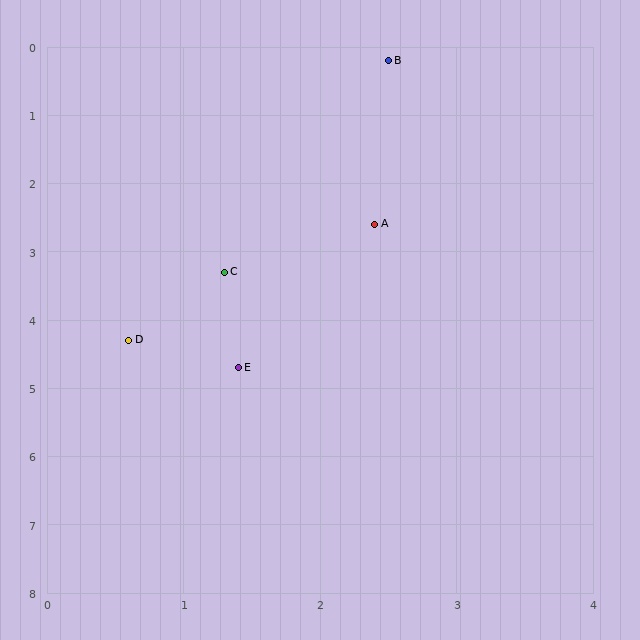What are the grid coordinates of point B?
Point B is at approximately (2.5, 0.2).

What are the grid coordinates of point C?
Point C is at approximately (1.3, 3.3).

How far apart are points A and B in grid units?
Points A and B are about 2.4 grid units apart.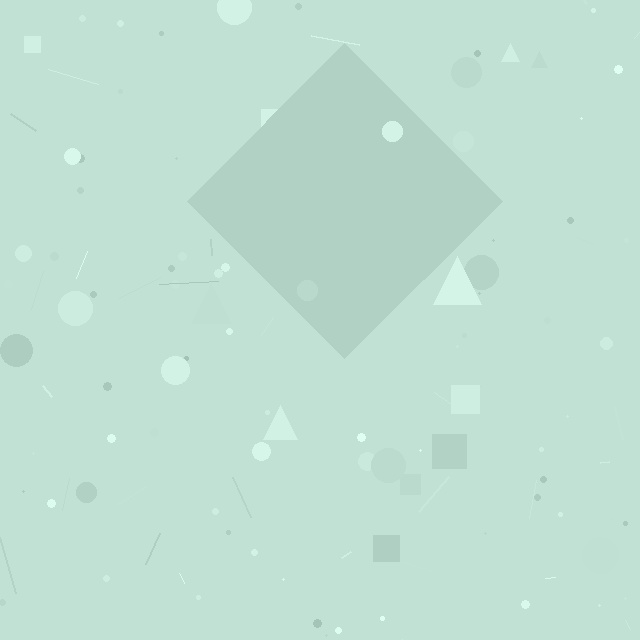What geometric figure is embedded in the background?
A diamond is embedded in the background.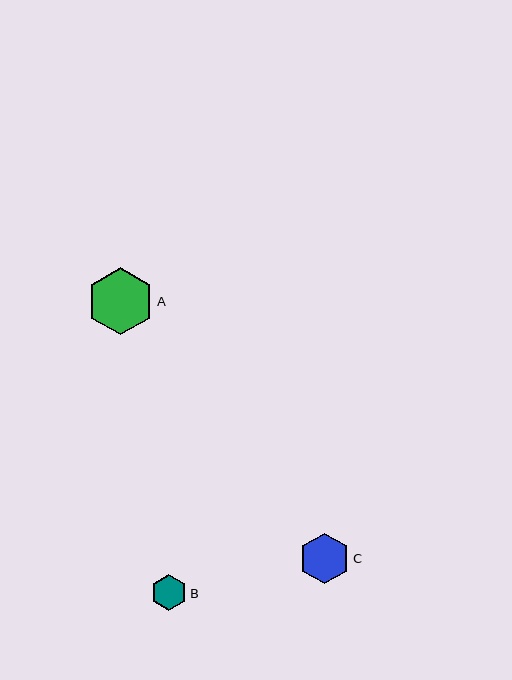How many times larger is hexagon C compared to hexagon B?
Hexagon C is approximately 1.4 times the size of hexagon B.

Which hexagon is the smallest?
Hexagon B is the smallest with a size of approximately 36 pixels.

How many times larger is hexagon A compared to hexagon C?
Hexagon A is approximately 1.3 times the size of hexagon C.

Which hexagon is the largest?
Hexagon A is the largest with a size of approximately 67 pixels.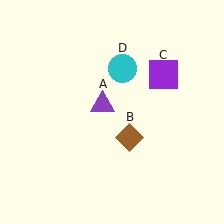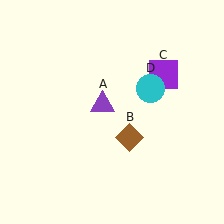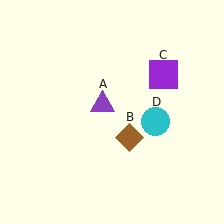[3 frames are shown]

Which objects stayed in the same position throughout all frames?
Purple triangle (object A) and brown diamond (object B) and purple square (object C) remained stationary.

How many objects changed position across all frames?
1 object changed position: cyan circle (object D).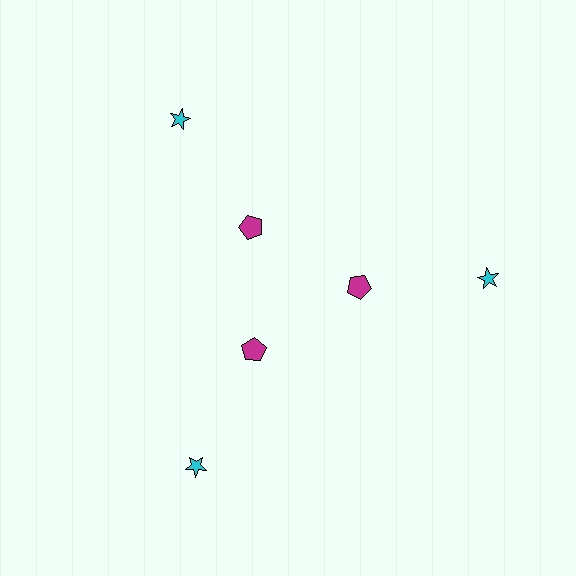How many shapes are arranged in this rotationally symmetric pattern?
There are 6 shapes, arranged in 3 groups of 2.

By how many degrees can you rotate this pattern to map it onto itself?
The pattern maps onto itself every 120 degrees of rotation.